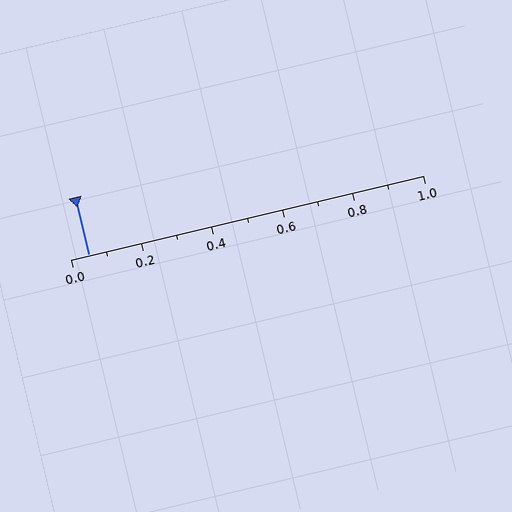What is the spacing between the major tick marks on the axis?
The major ticks are spaced 0.2 apart.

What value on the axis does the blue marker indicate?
The marker indicates approximately 0.05.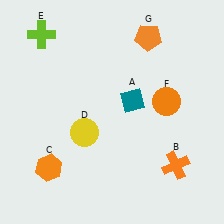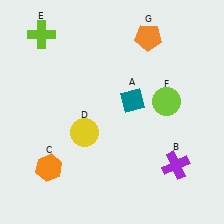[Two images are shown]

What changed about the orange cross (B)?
In Image 1, B is orange. In Image 2, it changed to purple.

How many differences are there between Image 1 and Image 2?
There are 2 differences between the two images.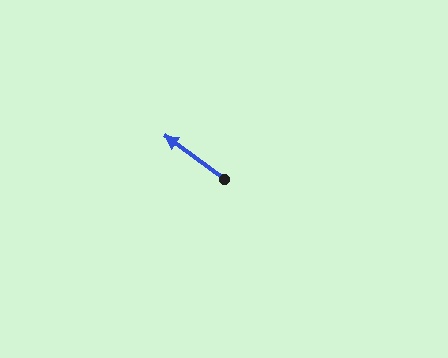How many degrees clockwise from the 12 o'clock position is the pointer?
Approximately 306 degrees.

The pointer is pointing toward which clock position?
Roughly 10 o'clock.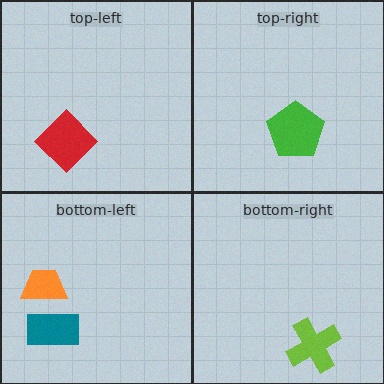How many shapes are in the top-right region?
1.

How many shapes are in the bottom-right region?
1.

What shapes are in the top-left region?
The red diamond.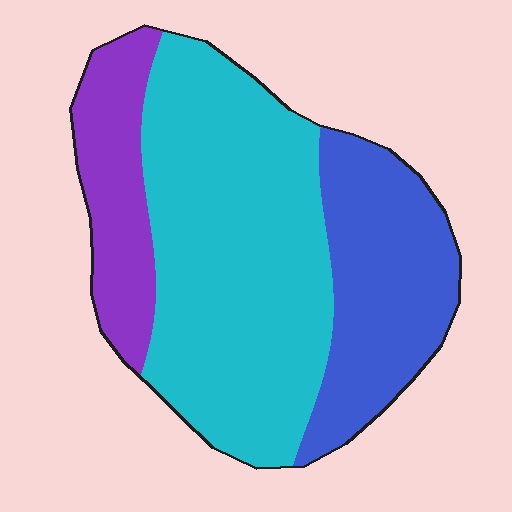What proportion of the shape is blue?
Blue covers roughly 25% of the shape.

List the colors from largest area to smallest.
From largest to smallest: cyan, blue, purple.